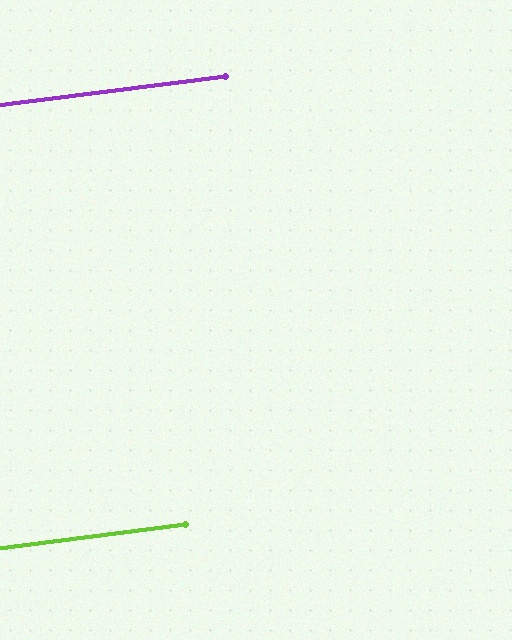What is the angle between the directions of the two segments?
Approximately 0 degrees.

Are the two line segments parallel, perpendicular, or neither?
Parallel — their directions differ by only 0.2°.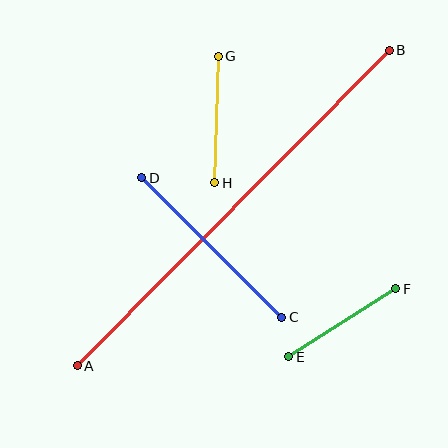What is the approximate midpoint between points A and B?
The midpoint is at approximately (233, 208) pixels.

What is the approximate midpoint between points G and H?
The midpoint is at approximately (216, 120) pixels.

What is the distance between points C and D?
The distance is approximately 197 pixels.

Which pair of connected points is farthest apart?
Points A and B are farthest apart.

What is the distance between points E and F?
The distance is approximately 127 pixels.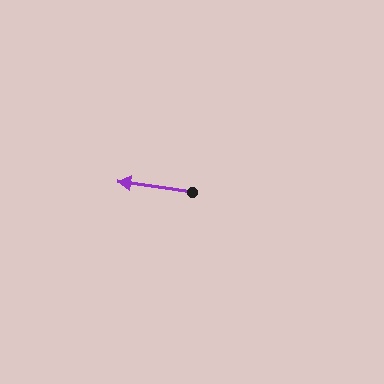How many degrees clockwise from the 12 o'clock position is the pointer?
Approximately 278 degrees.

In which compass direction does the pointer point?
West.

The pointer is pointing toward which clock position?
Roughly 9 o'clock.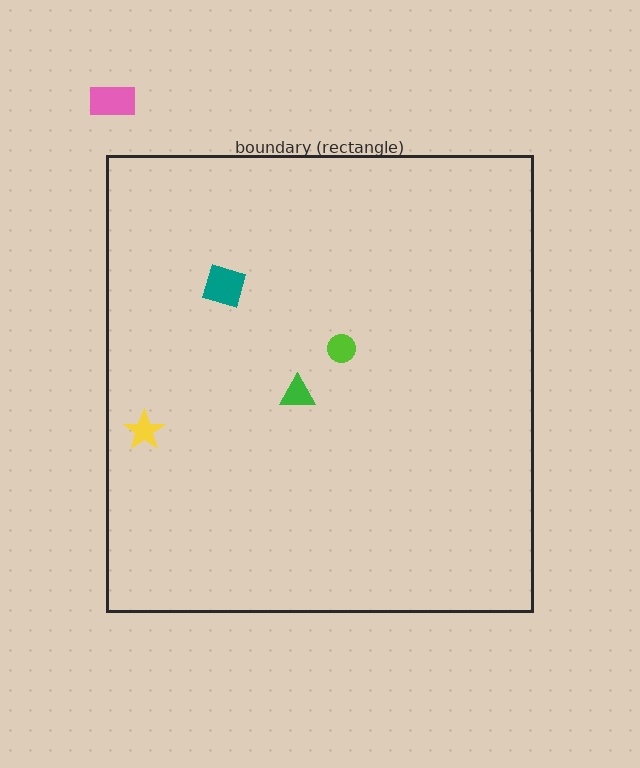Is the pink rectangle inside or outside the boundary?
Outside.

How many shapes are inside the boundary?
4 inside, 1 outside.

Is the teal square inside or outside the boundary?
Inside.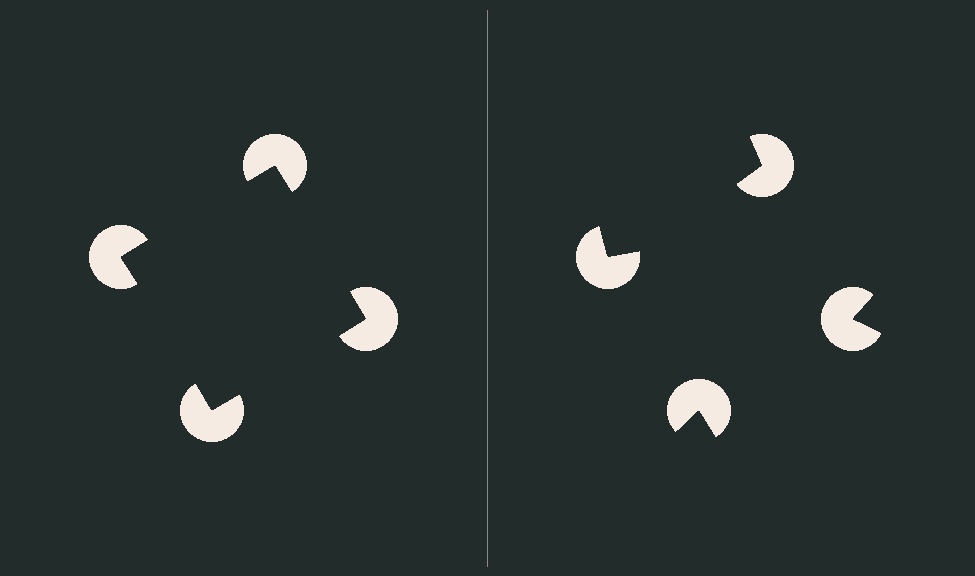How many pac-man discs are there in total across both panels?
8 — 4 on each side.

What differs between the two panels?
The pac-man discs are positioned identically on both sides; only the wedge orientations differ. On the left they align to a square; on the right they are misaligned.